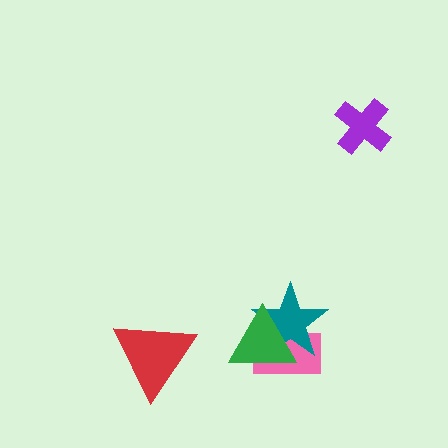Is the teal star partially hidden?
Yes, it is partially covered by another shape.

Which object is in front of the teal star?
The green triangle is in front of the teal star.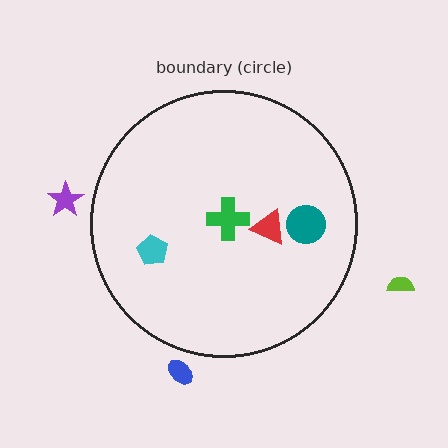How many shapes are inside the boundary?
4 inside, 3 outside.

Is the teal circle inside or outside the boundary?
Inside.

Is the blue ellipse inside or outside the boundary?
Outside.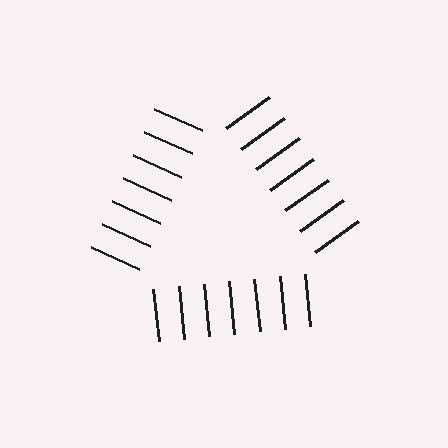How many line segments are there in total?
21 — 7 along each of the 3 edges.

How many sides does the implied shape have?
3 sides — the line-ends trace a triangle.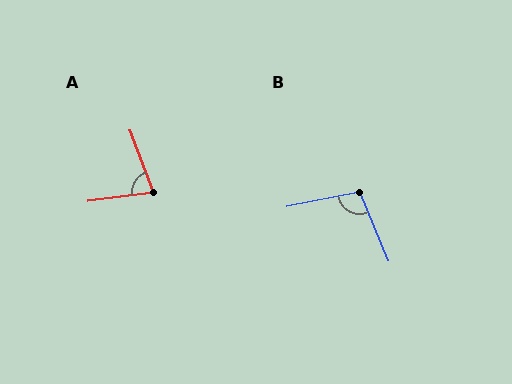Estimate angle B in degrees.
Approximately 101 degrees.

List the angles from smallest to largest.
A (77°), B (101°).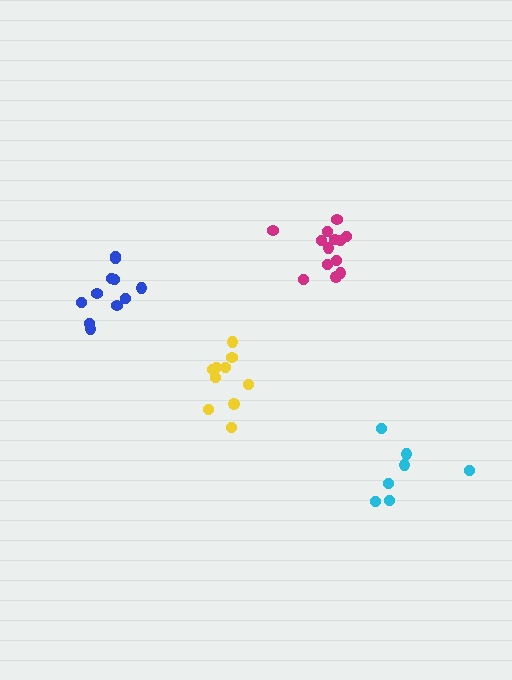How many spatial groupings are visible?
There are 4 spatial groupings.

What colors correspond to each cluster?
The clusters are colored: cyan, yellow, blue, magenta.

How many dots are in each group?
Group 1: 7 dots, Group 2: 10 dots, Group 3: 11 dots, Group 4: 13 dots (41 total).